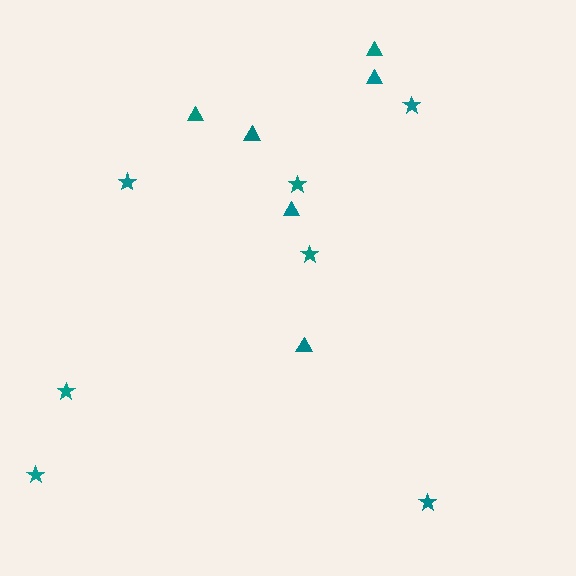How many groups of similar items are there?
There are 2 groups: one group of triangles (6) and one group of stars (7).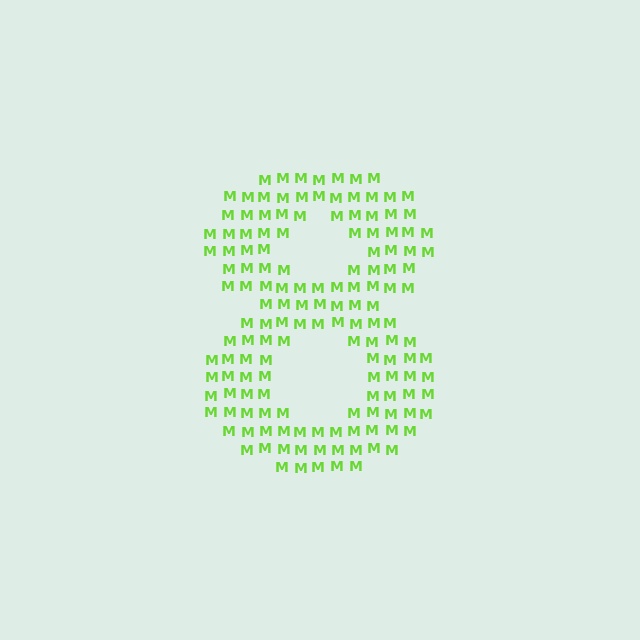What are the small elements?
The small elements are letter M's.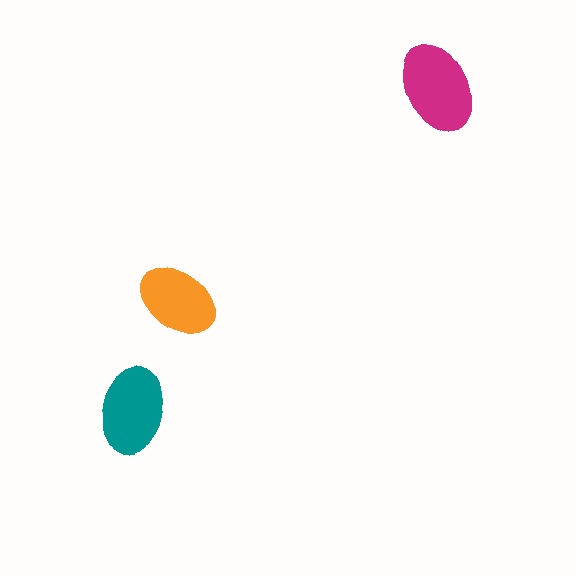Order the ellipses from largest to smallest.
the magenta one, the teal one, the orange one.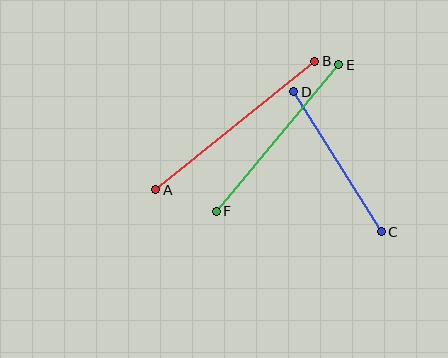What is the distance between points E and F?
The distance is approximately 191 pixels.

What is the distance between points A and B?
The distance is approximately 204 pixels.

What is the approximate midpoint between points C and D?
The midpoint is at approximately (338, 162) pixels.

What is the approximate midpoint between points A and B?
The midpoint is at approximately (235, 126) pixels.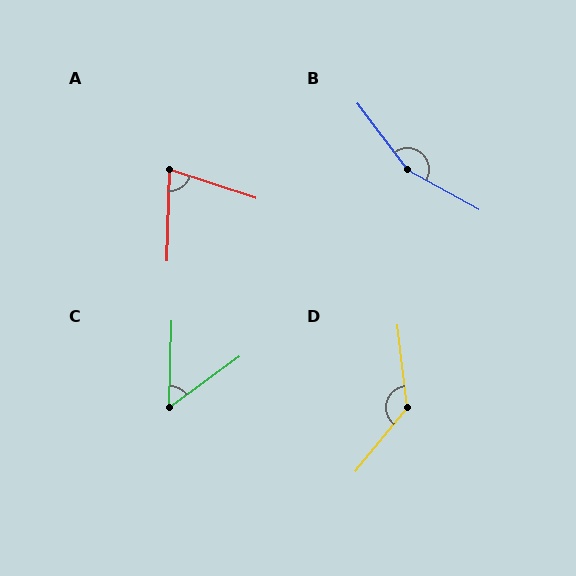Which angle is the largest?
B, at approximately 156 degrees.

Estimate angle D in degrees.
Approximately 135 degrees.